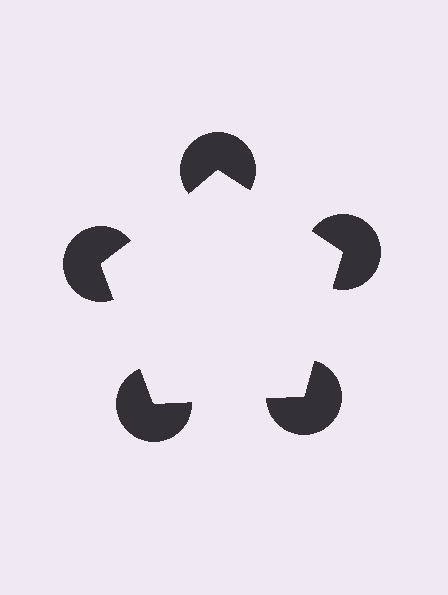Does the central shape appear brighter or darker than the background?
It typically appears slightly brighter than the background, even though no actual brightness change is drawn.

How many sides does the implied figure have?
5 sides.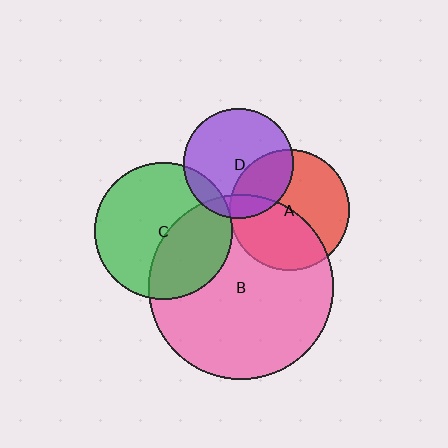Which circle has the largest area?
Circle B (pink).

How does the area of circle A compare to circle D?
Approximately 1.2 times.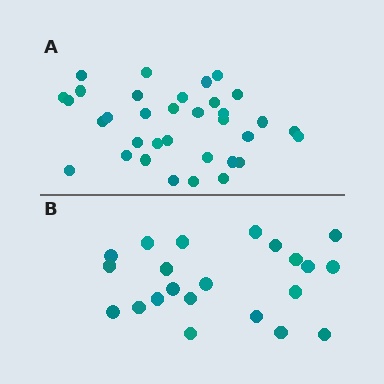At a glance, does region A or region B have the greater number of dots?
Region A (the top region) has more dots.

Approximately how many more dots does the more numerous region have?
Region A has roughly 12 or so more dots than region B.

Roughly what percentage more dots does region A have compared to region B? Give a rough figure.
About 55% more.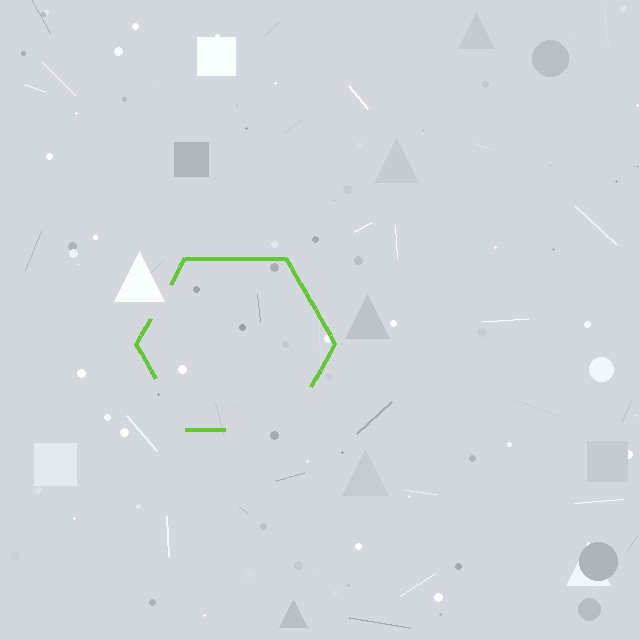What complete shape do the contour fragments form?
The contour fragments form a hexagon.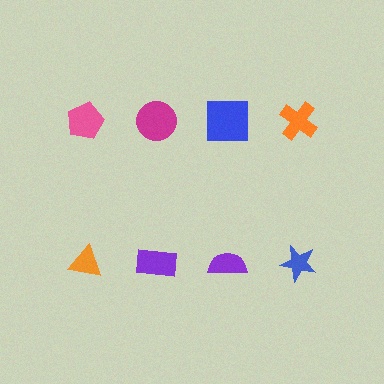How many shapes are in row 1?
4 shapes.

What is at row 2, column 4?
A blue star.